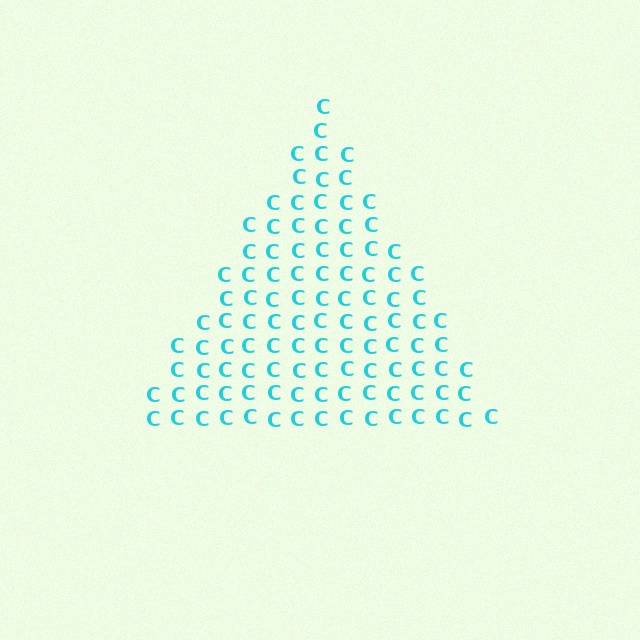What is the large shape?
The large shape is a triangle.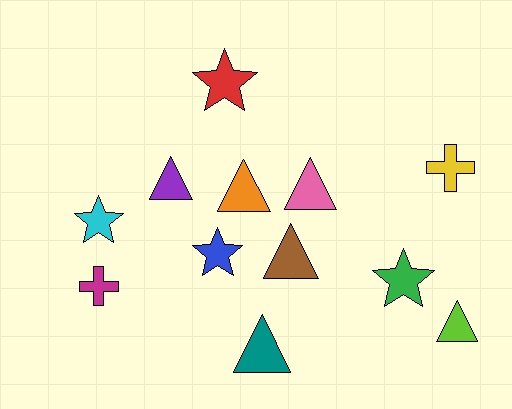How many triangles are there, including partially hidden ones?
There are 6 triangles.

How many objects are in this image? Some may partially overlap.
There are 12 objects.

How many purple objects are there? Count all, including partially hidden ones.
There is 1 purple object.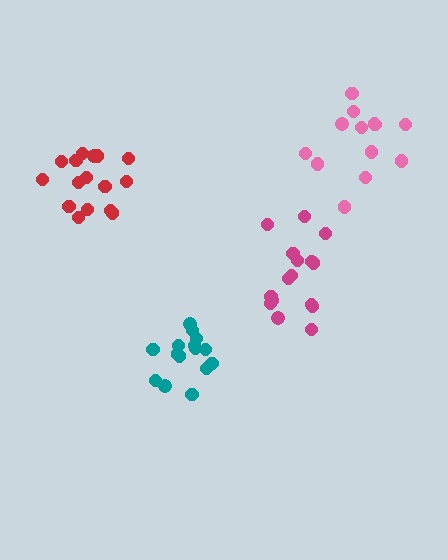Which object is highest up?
The pink cluster is topmost.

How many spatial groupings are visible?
There are 4 spatial groupings.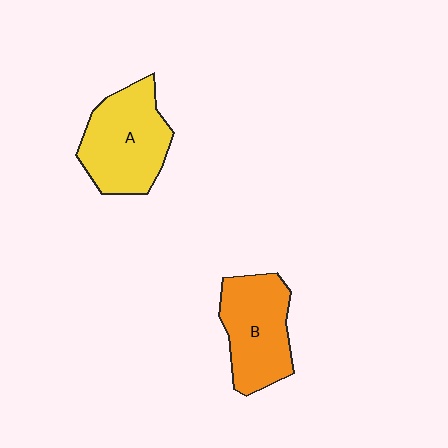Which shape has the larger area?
Shape A (yellow).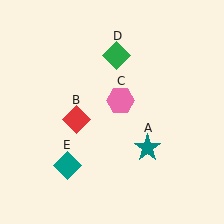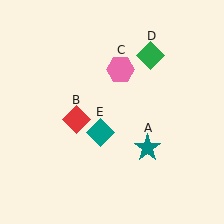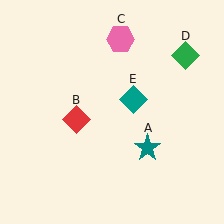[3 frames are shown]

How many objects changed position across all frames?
3 objects changed position: pink hexagon (object C), green diamond (object D), teal diamond (object E).